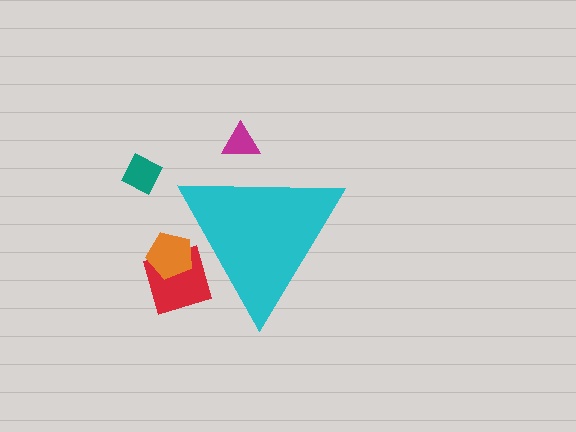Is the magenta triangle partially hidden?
Yes, the magenta triangle is partially hidden behind the cyan triangle.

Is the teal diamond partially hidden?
No, the teal diamond is fully visible.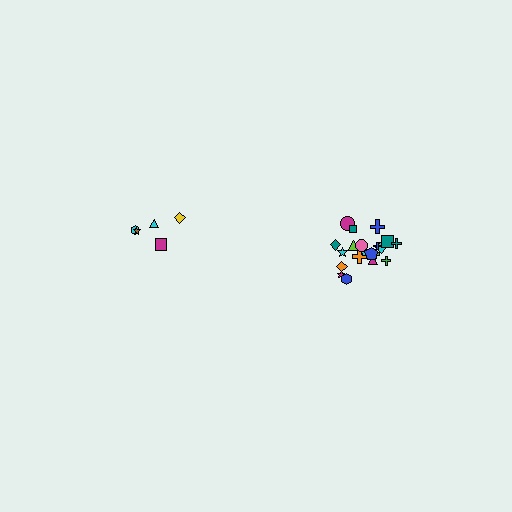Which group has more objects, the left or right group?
The right group.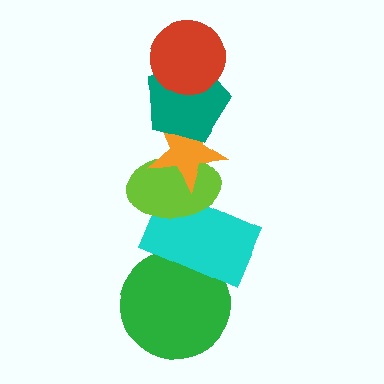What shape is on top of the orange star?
The teal pentagon is on top of the orange star.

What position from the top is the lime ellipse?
The lime ellipse is 4th from the top.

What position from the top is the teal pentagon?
The teal pentagon is 2nd from the top.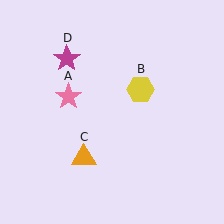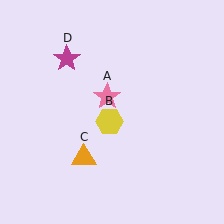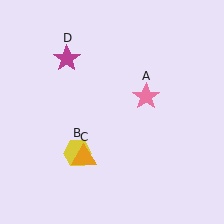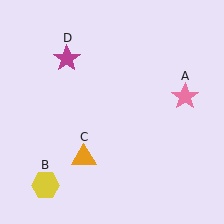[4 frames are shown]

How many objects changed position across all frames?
2 objects changed position: pink star (object A), yellow hexagon (object B).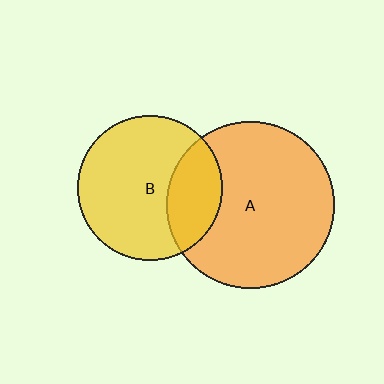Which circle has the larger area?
Circle A (orange).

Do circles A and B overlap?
Yes.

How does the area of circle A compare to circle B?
Approximately 1.3 times.